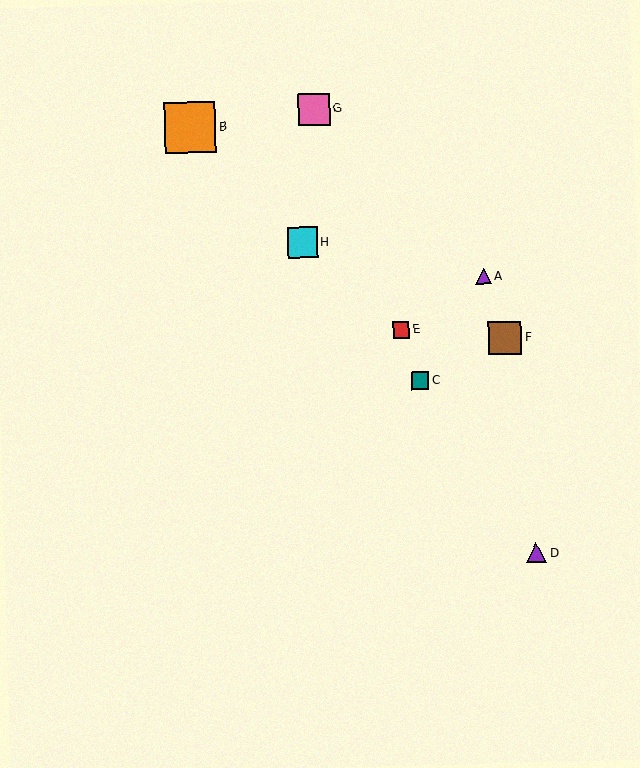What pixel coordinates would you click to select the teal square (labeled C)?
Click at (420, 381) to select the teal square C.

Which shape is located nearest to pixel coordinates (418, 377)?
The teal square (labeled C) at (420, 381) is nearest to that location.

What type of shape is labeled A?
Shape A is a purple triangle.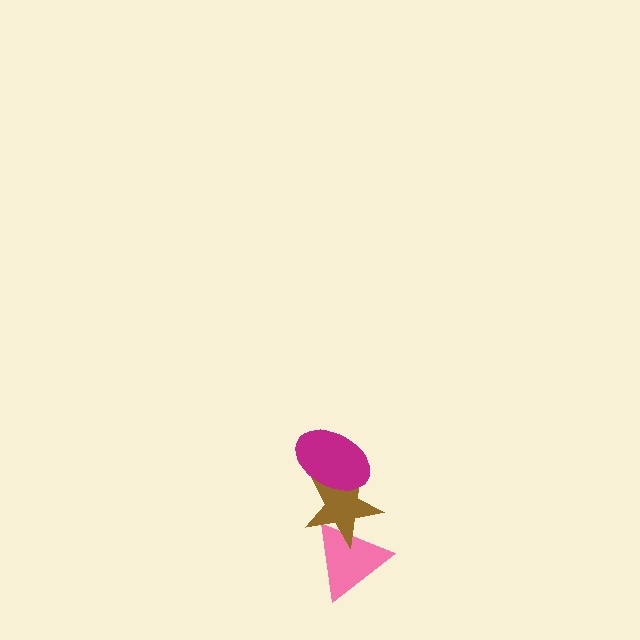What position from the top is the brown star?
The brown star is 2nd from the top.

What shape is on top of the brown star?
The magenta ellipse is on top of the brown star.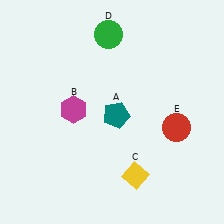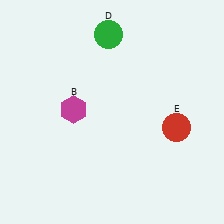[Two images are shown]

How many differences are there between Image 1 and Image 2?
There are 2 differences between the two images.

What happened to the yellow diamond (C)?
The yellow diamond (C) was removed in Image 2. It was in the bottom-right area of Image 1.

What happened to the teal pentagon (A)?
The teal pentagon (A) was removed in Image 2. It was in the bottom-right area of Image 1.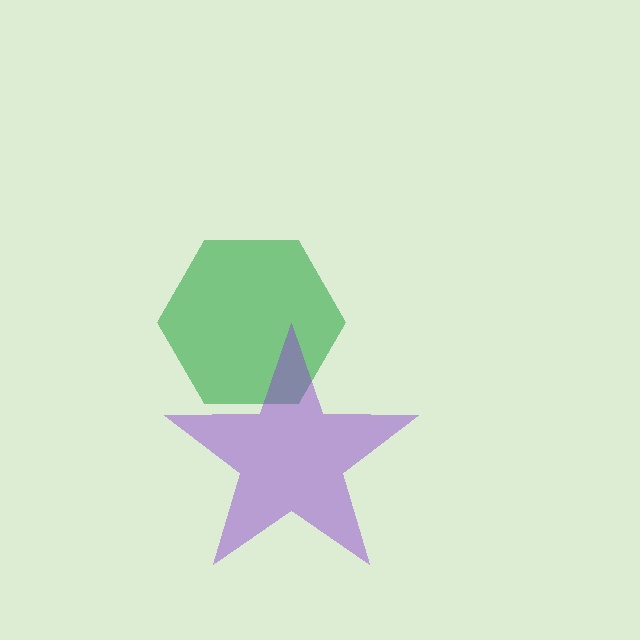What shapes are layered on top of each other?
The layered shapes are: a green hexagon, a purple star.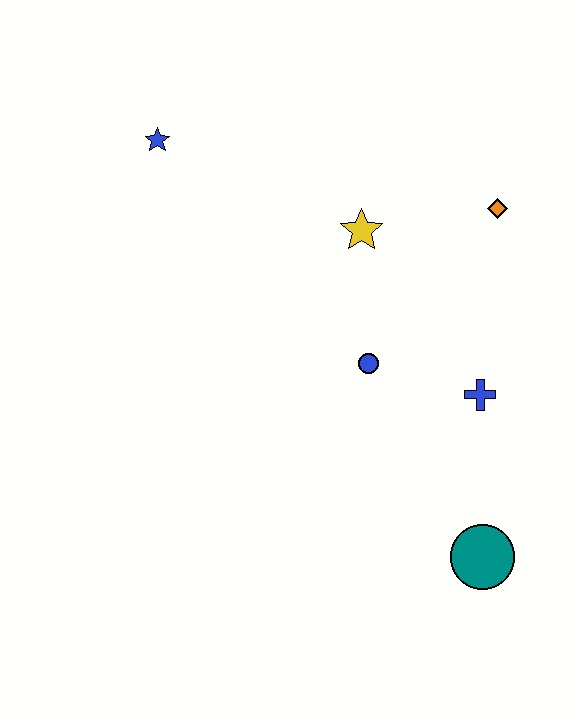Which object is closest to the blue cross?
The blue circle is closest to the blue cross.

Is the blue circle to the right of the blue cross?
No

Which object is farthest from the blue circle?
The blue star is farthest from the blue circle.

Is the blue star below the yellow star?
No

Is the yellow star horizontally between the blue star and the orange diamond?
Yes